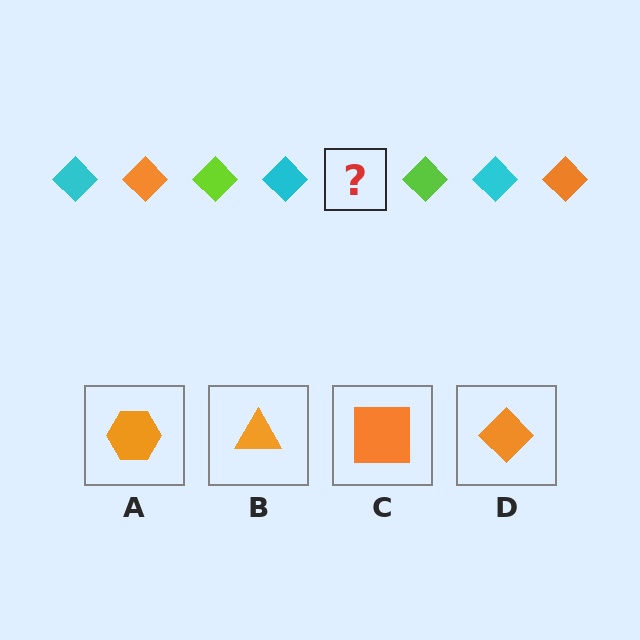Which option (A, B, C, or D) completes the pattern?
D.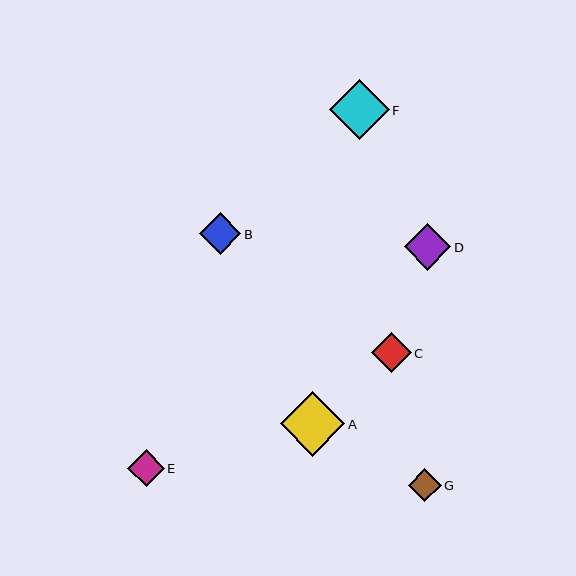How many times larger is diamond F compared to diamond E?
Diamond F is approximately 1.6 times the size of diamond E.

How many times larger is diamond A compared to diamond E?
Diamond A is approximately 1.8 times the size of diamond E.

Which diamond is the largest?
Diamond A is the largest with a size of approximately 65 pixels.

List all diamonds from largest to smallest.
From largest to smallest: A, F, D, B, C, E, G.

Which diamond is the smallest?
Diamond G is the smallest with a size of approximately 33 pixels.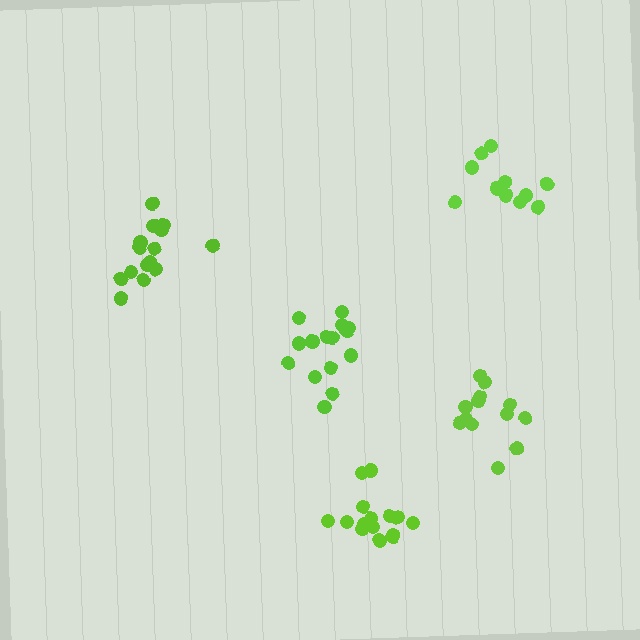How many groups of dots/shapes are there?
There are 5 groups.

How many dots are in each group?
Group 1: 15 dots, Group 2: 15 dots, Group 3: 12 dots, Group 4: 14 dots, Group 5: 15 dots (71 total).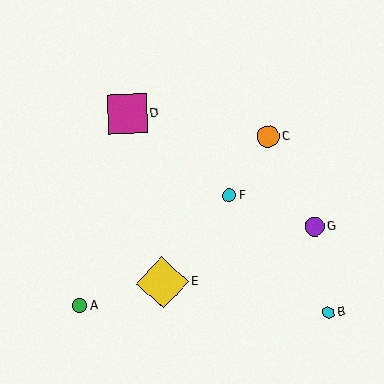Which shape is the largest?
The yellow diamond (labeled E) is the largest.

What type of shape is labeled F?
Shape F is a cyan circle.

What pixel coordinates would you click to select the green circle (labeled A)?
Click at (80, 306) to select the green circle A.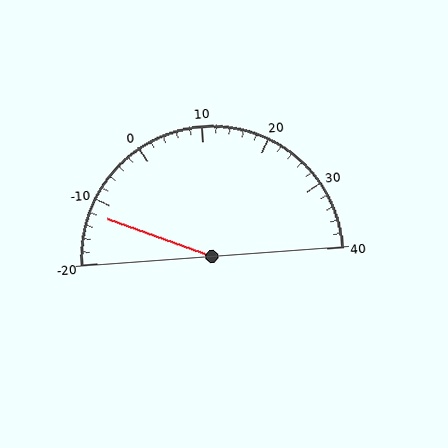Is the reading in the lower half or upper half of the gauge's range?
The reading is in the lower half of the range (-20 to 40).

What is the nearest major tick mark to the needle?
The nearest major tick mark is -10.